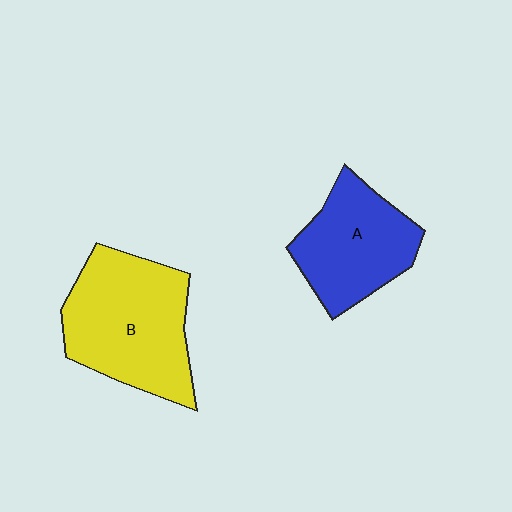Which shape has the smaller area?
Shape A (blue).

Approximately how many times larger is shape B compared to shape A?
Approximately 1.3 times.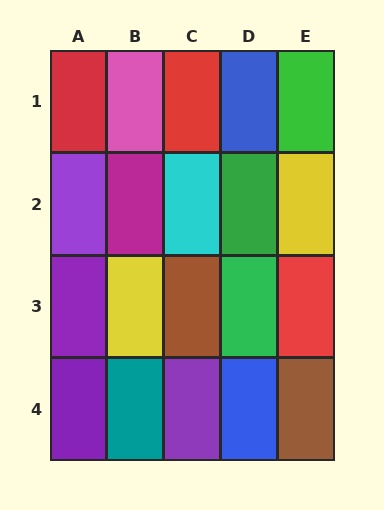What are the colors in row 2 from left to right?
Purple, magenta, cyan, green, yellow.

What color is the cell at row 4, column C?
Purple.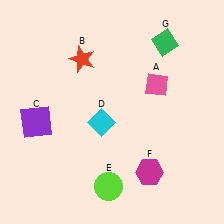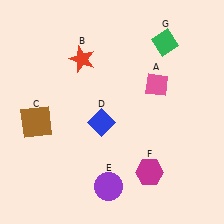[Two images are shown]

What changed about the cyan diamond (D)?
In Image 1, D is cyan. In Image 2, it changed to blue.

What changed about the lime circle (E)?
In Image 1, E is lime. In Image 2, it changed to purple.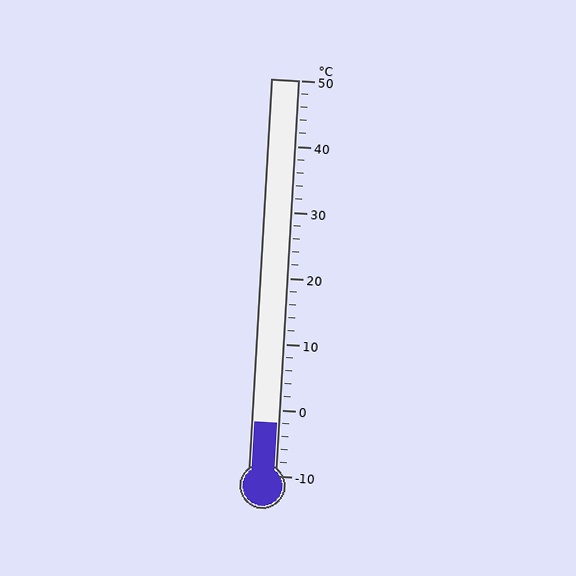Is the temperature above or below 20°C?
The temperature is below 20°C.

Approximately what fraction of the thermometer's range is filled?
The thermometer is filled to approximately 15% of its range.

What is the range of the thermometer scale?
The thermometer scale ranges from -10°C to 50°C.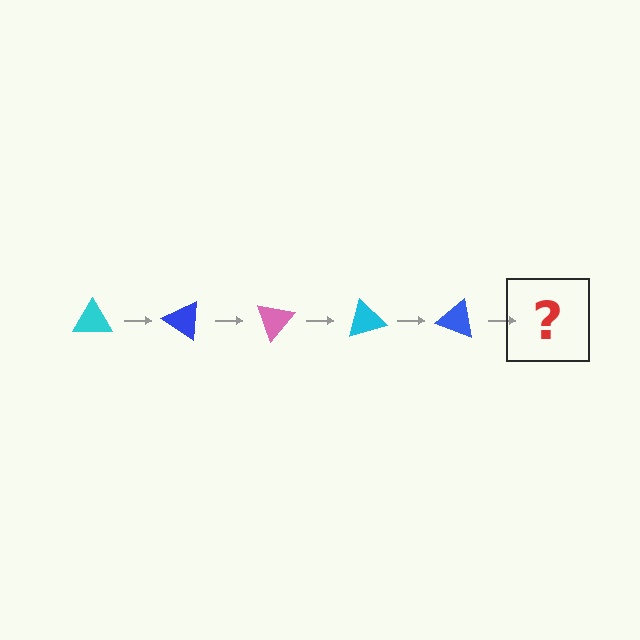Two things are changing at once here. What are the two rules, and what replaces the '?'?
The two rules are that it rotates 35 degrees each step and the color cycles through cyan, blue, and pink. The '?' should be a pink triangle, rotated 175 degrees from the start.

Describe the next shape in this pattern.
It should be a pink triangle, rotated 175 degrees from the start.